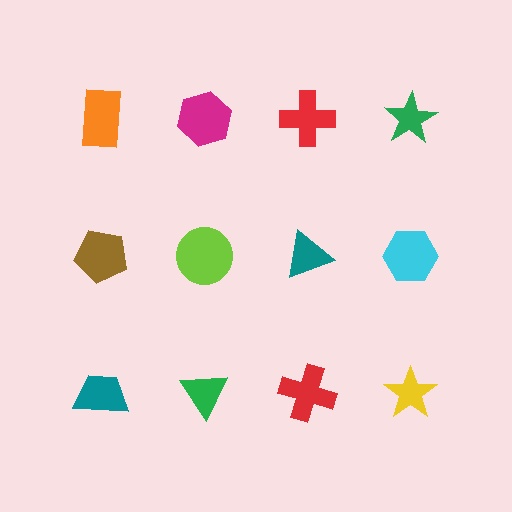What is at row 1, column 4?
A green star.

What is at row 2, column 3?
A teal triangle.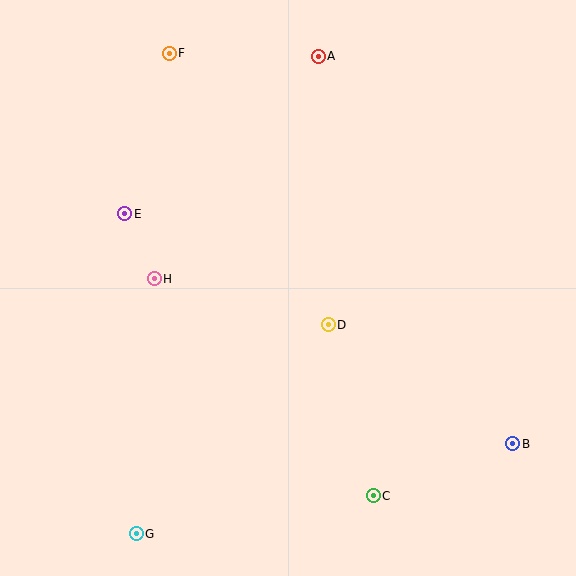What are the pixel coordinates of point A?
Point A is at (318, 56).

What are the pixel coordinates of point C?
Point C is at (373, 496).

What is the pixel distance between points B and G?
The distance between B and G is 387 pixels.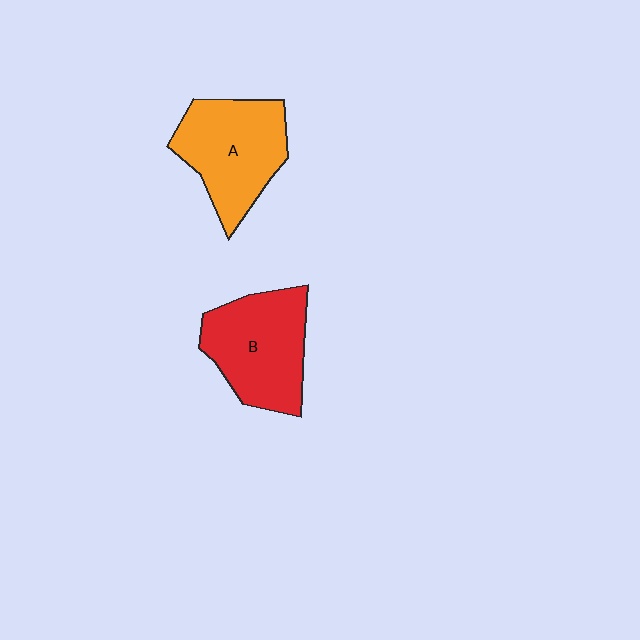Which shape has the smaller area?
Shape A (orange).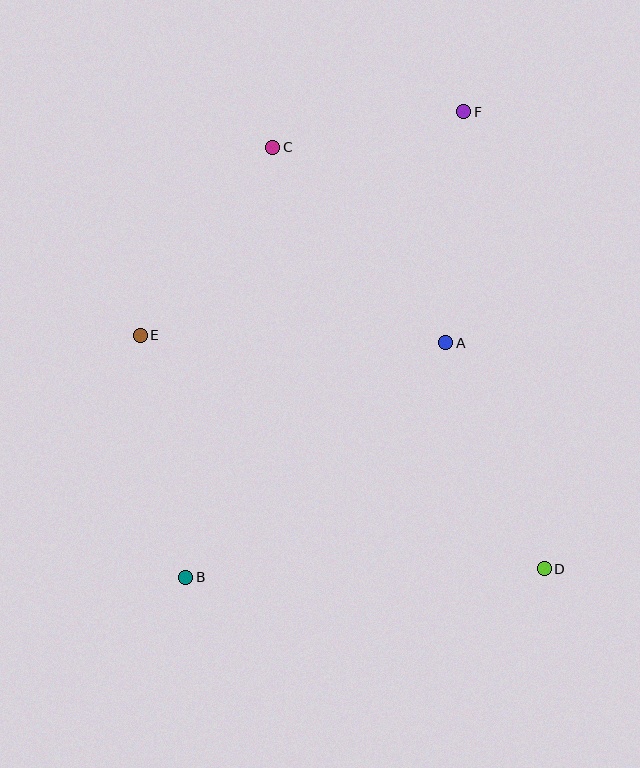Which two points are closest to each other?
Points C and F are closest to each other.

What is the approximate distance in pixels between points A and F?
The distance between A and F is approximately 232 pixels.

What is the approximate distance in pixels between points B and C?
The distance between B and C is approximately 439 pixels.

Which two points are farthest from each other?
Points B and F are farthest from each other.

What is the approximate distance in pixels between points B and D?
The distance between B and D is approximately 358 pixels.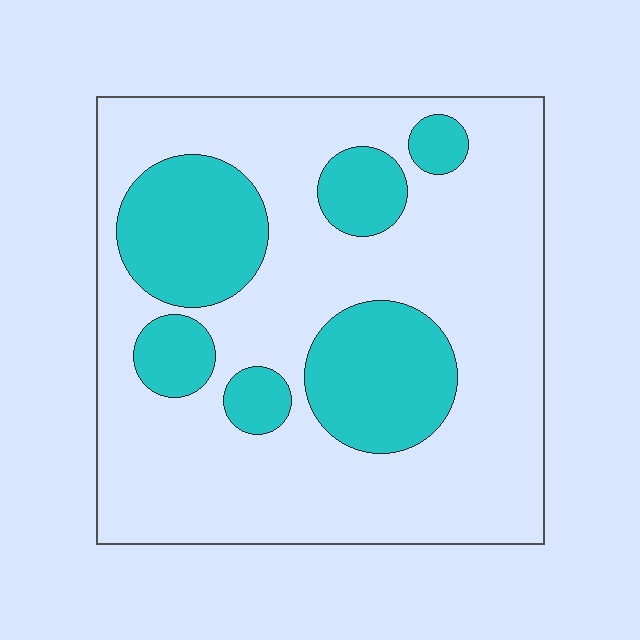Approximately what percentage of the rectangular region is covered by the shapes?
Approximately 30%.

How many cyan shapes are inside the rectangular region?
6.